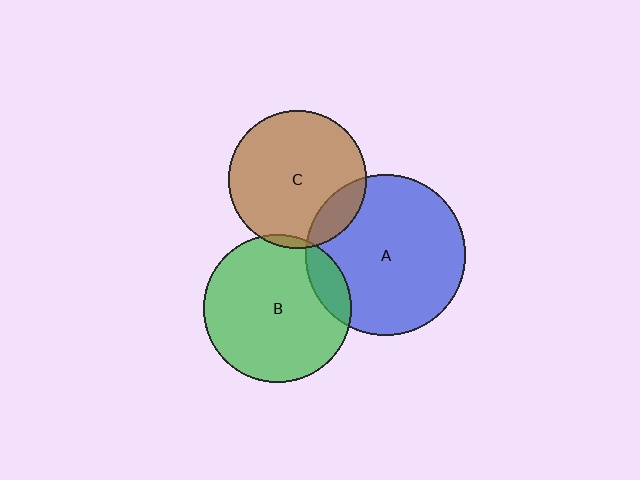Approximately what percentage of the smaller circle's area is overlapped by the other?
Approximately 5%.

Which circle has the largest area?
Circle A (blue).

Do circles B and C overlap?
Yes.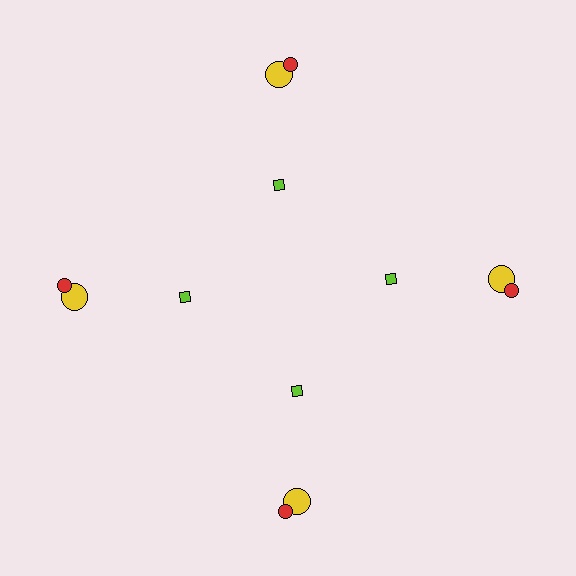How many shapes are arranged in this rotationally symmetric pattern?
There are 12 shapes, arranged in 4 groups of 3.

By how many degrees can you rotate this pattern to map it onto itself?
The pattern maps onto itself every 90 degrees of rotation.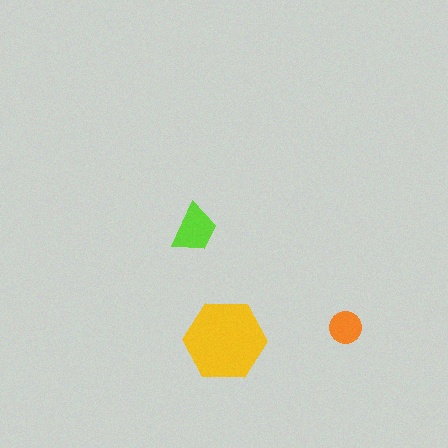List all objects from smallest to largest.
The orange circle, the lime trapezoid, the yellow hexagon.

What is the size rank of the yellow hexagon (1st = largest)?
1st.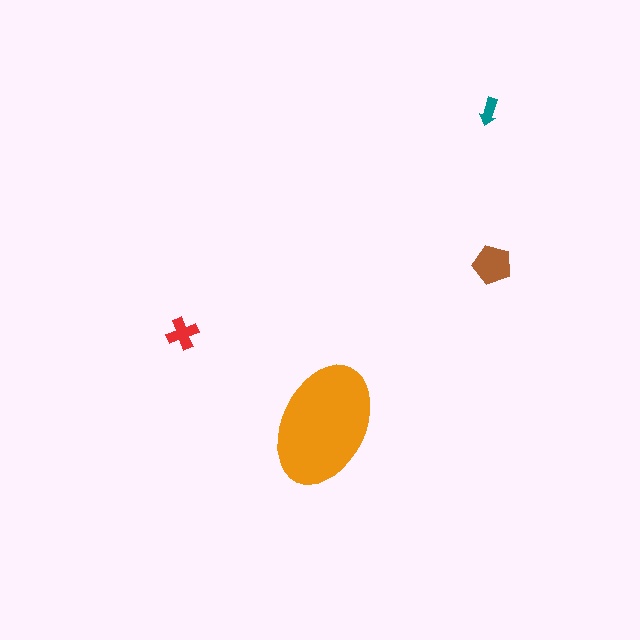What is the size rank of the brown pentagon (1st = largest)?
2nd.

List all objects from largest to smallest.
The orange ellipse, the brown pentagon, the red cross, the teal arrow.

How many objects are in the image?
There are 4 objects in the image.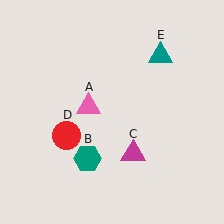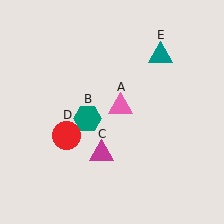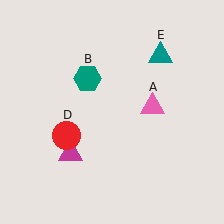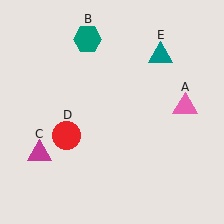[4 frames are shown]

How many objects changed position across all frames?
3 objects changed position: pink triangle (object A), teal hexagon (object B), magenta triangle (object C).